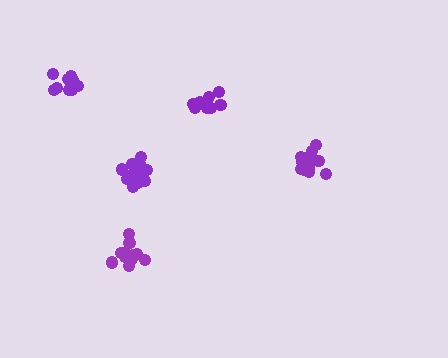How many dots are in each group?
Group 1: 16 dots, Group 2: 12 dots, Group 3: 11 dots, Group 4: 11 dots, Group 5: 14 dots (64 total).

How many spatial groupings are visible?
There are 5 spatial groupings.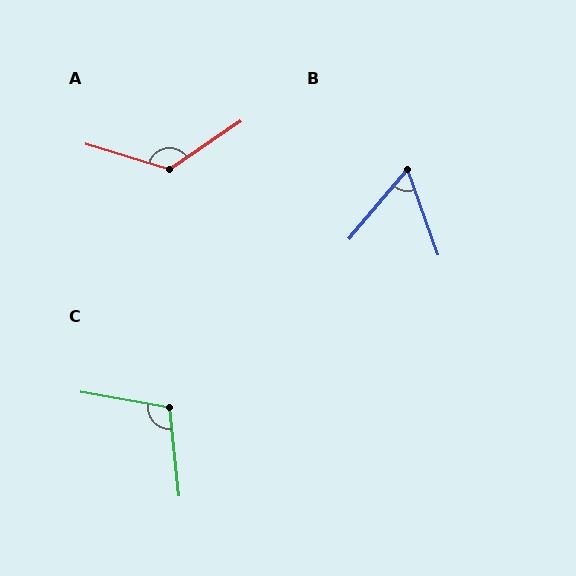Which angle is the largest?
A, at approximately 129 degrees.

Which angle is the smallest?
B, at approximately 60 degrees.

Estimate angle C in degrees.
Approximately 106 degrees.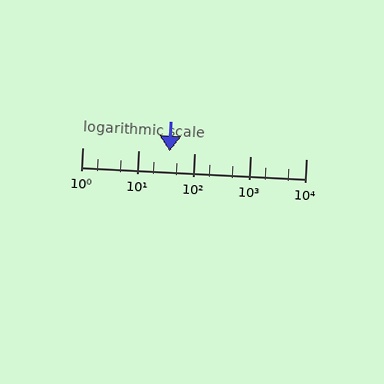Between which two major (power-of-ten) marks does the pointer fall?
The pointer is between 10 and 100.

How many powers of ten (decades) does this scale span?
The scale spans 4 decades, from 1 to 10000.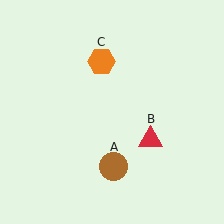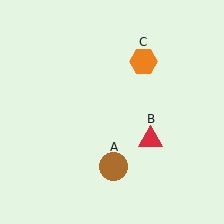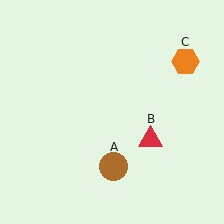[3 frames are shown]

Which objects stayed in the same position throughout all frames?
Brown circle (object A) and red triangle (object B) remained stationary.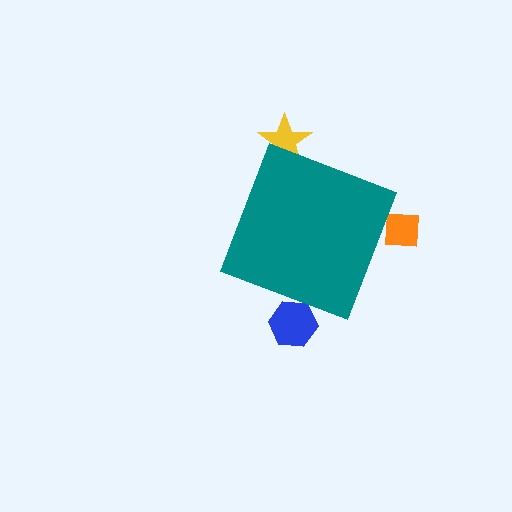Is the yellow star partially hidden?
Yes, the yellow star is partially hidden behind the teal diamond.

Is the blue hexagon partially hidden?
Yes, the blue hexagon is partially hidden behind the teal diamond.